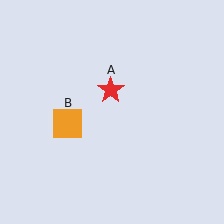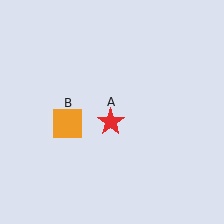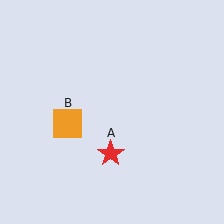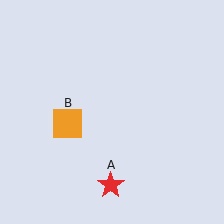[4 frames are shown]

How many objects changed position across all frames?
1 object changed position: red star (object A).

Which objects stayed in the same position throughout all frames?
Orange square (object B) remained stationary.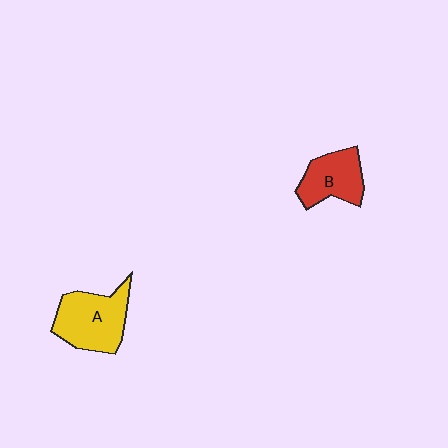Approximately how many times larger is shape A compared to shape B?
Approximately 1.4 times.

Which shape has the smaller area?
Shape B (red).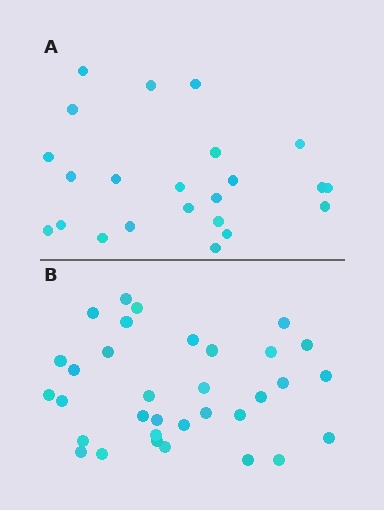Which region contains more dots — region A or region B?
Region B (the bottom region) has more dots.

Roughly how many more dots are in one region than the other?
Region B has roughly 10 or so more dots than region A.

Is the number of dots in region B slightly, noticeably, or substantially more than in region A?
Region B has noticeably more, but not dramatically so. The ratio is roughly 1.4 to 1.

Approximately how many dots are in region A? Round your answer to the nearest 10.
About 20 dots. (The exact count is 23, which rounds to 20.)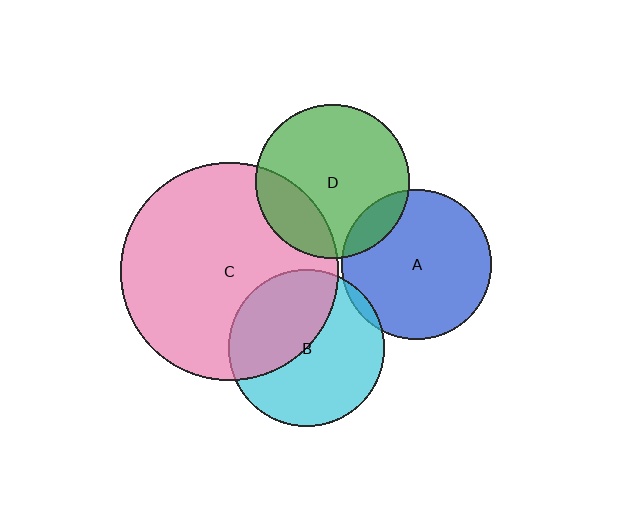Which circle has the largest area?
Circle C (pink).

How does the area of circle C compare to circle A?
Approximately 2.1 times.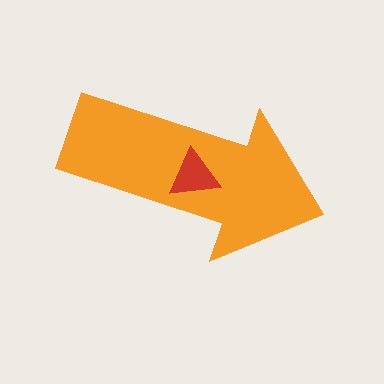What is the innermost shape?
The red triangle.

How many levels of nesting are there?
2.